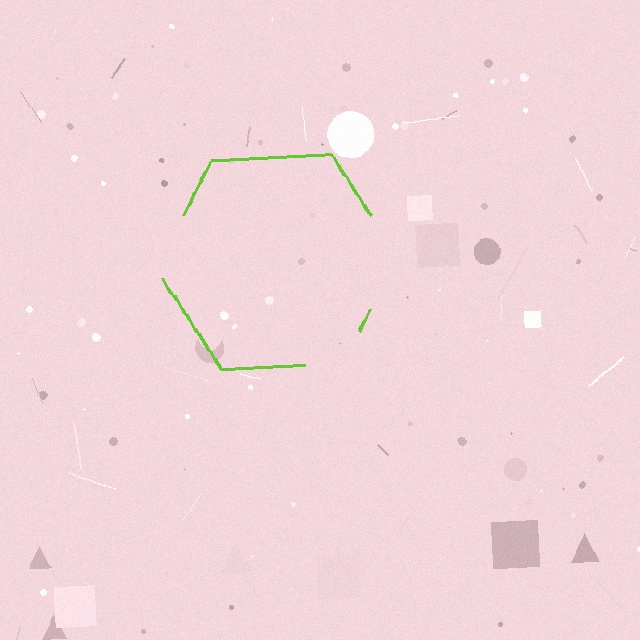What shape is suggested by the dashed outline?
The dashed outline suggests a hexagon.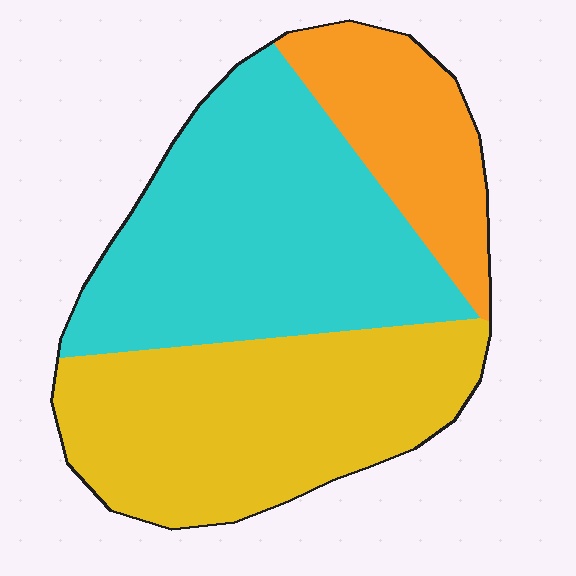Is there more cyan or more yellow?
Cyan.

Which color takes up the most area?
Cyan, at roughly 45%.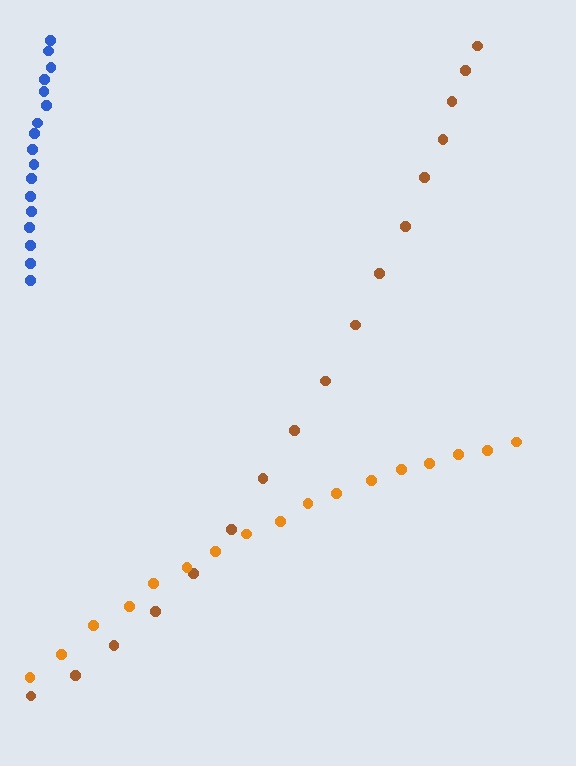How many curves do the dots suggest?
There are 3 distinct paths.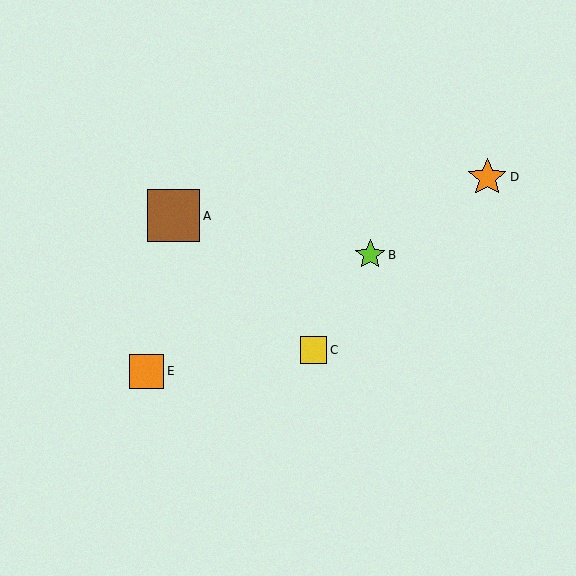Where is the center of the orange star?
The center of the orange star is at (487, 177).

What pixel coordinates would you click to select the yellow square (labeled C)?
Click at (313, 350) to select the yellow square C.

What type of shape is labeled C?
Shape C is a yellow square.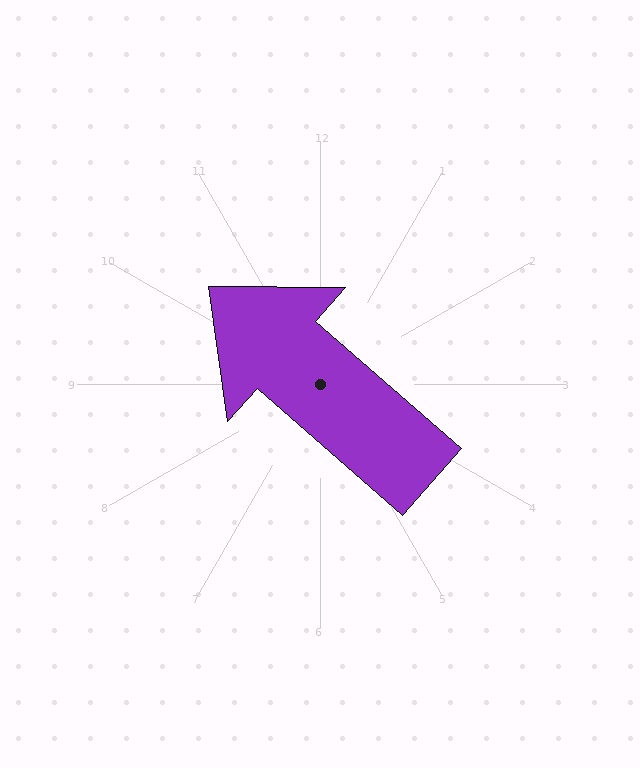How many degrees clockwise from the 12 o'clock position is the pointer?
Approximately 311 degrees.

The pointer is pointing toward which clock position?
Roughly 10 o'clock.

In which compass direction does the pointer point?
Northwest.